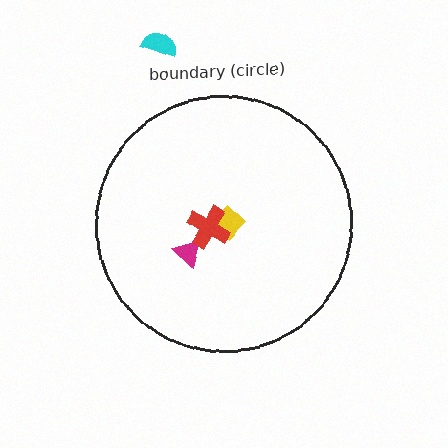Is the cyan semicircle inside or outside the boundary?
Outside.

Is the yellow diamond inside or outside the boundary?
Inside.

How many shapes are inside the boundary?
3 inside, 1 outside.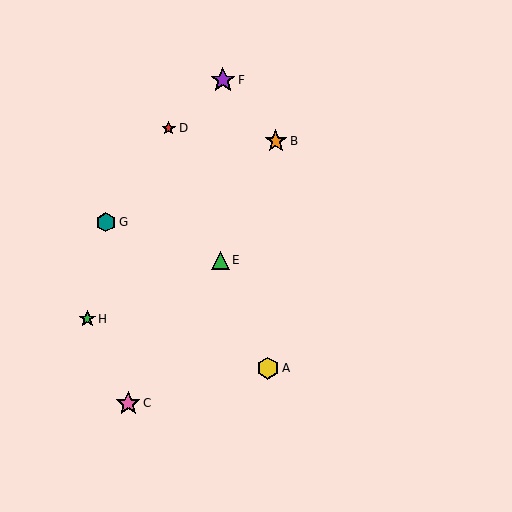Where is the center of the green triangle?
The center of the green triangle is at (221, 260).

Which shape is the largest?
The purple star (labeled F) is the largest.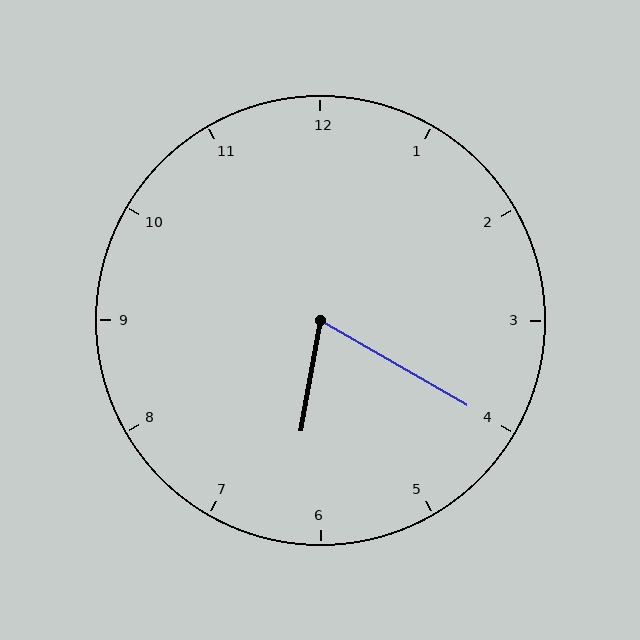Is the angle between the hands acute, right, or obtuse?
It is acute.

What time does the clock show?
6:20.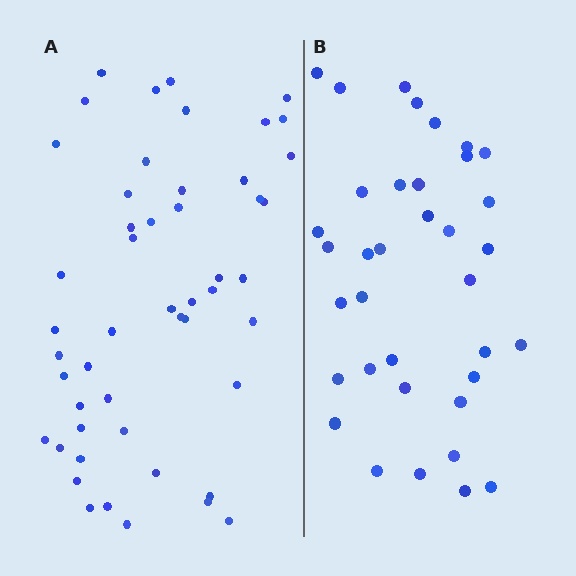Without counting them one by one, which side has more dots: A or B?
Region A (the left region) has more dots.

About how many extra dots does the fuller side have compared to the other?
Region A has approximately 15 more dots than region B.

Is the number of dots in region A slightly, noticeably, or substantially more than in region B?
Region A has noticeably more, but not dramatically so. The ratio is roughly 1.4 to 1.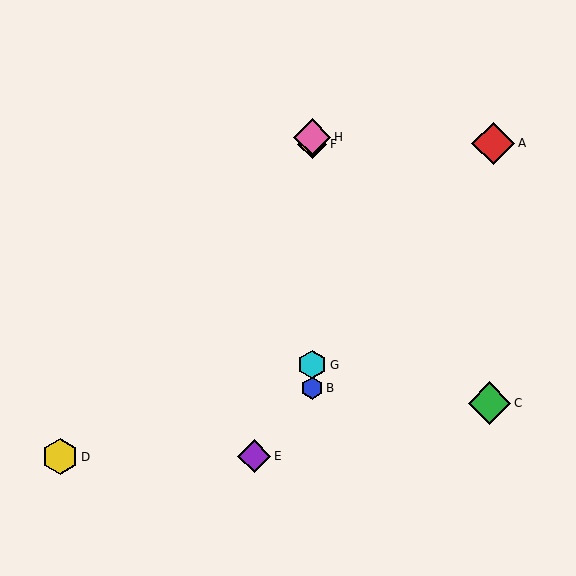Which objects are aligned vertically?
Objects B, F, G, H are aligned vertically.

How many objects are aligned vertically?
4 objects (B, F, G, H) are aligned vertically.